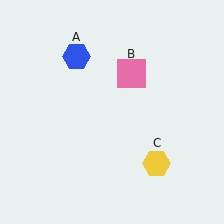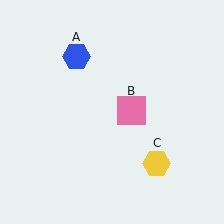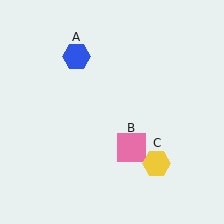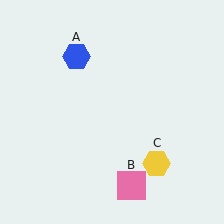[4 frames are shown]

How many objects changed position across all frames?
1 object changed position: pink square (object B).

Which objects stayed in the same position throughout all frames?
Blue hexagon (object A) and yellow hexagon (object C) remained stationary.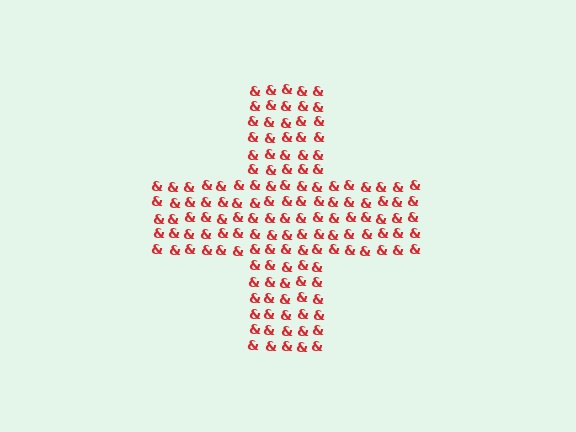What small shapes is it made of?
It is made of small ampersands.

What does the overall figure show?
The overall figure shows a cross.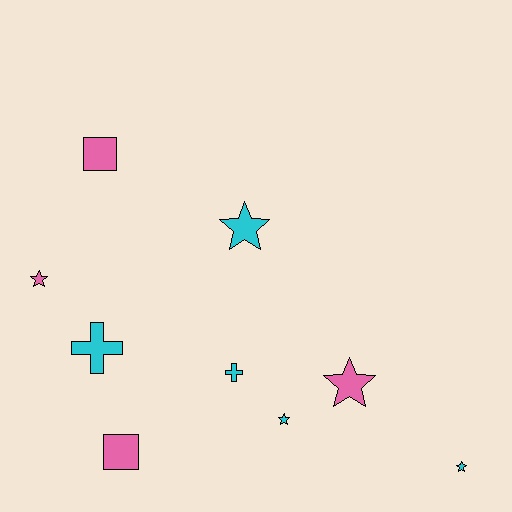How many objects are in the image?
There are 9 objects.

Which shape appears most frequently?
Star, with 5 objects.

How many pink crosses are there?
There are no pink crosses.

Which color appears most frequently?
Cyan, with 5 objects.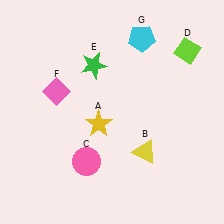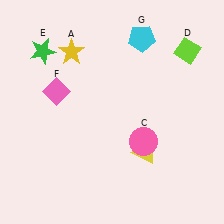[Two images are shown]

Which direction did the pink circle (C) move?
The pink circle (C) moved right.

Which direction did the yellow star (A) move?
The yellow star (A) moved up.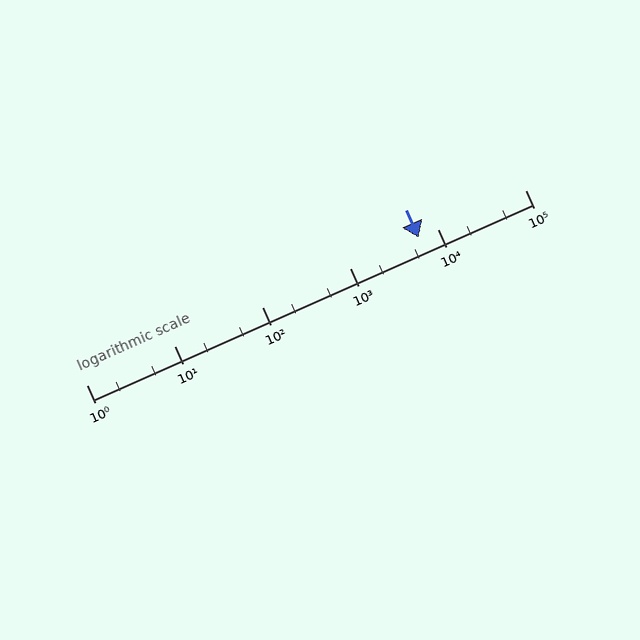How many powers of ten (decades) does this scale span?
The scale spans 5 decades, from 1 to 100000.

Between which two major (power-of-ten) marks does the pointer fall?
The pointer is between 1000 and 10000.